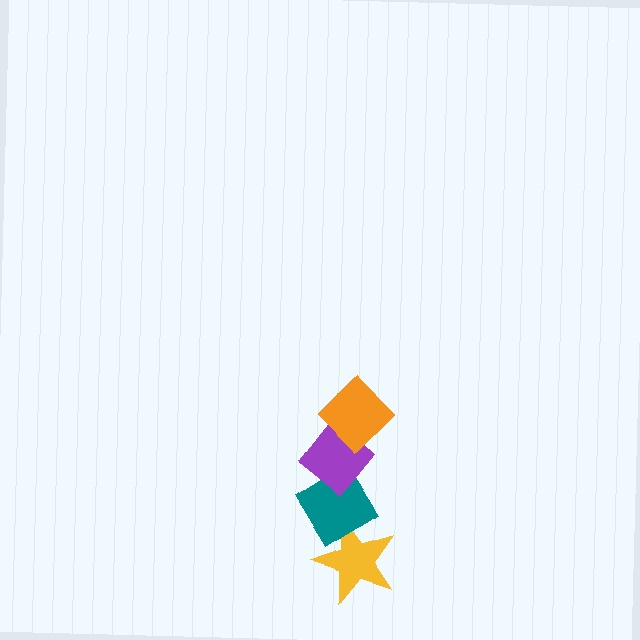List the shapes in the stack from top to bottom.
From top to bottom: the orange diamond, the purple diamond, the teal diamond, the yellow star.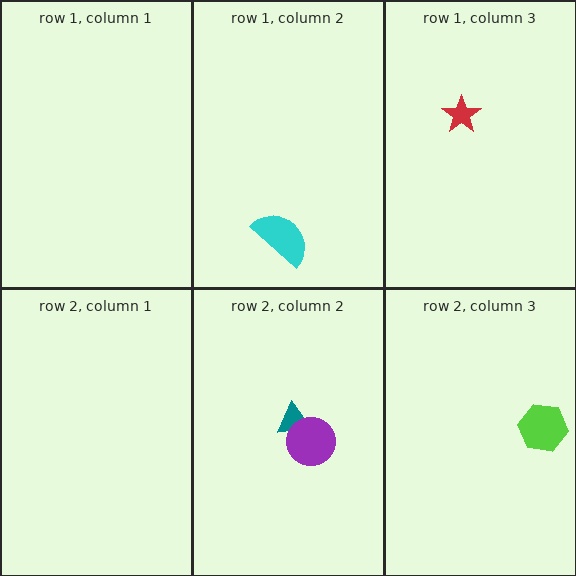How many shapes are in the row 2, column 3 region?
1.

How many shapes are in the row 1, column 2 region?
1.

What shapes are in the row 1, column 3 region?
The red star.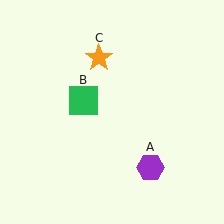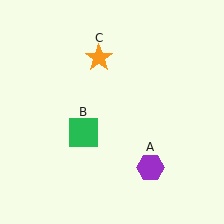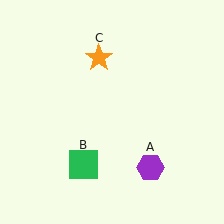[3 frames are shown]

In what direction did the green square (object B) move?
The green square (object B) moved down.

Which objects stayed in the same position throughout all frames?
Purple hexagon (object A) and orange star (object C) remained stationary.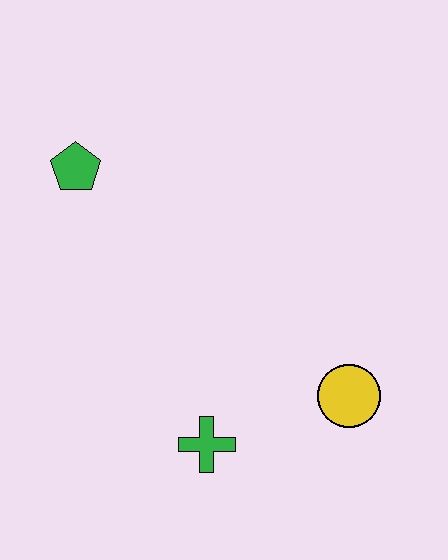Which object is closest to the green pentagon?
The green cross is closest to the green pentagon.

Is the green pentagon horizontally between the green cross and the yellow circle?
No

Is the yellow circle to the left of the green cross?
No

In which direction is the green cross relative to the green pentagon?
The green cross is below the green pentagon.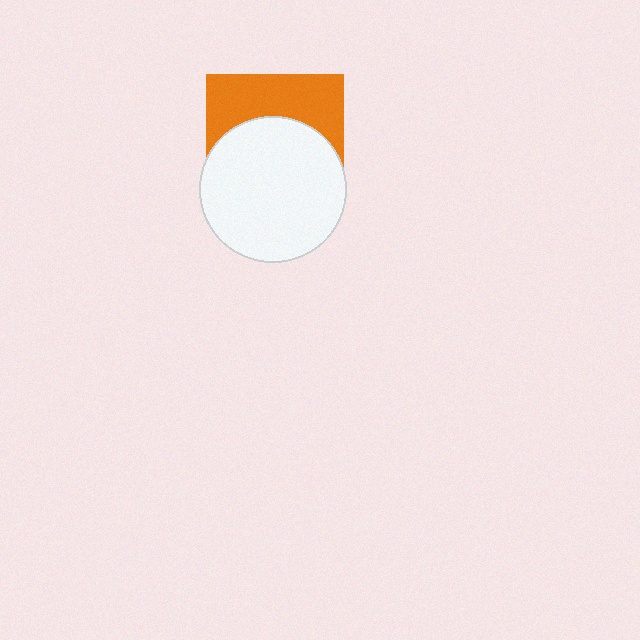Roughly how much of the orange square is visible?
A small part of it is visible (roughly 40%).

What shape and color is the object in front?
The object in front is a white circle.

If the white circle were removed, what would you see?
You would see the complete orange square.